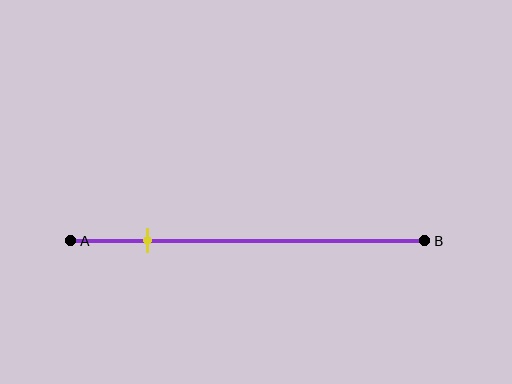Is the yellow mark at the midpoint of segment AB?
No, the mark is at about 20% from A, not at the 50% midpoint.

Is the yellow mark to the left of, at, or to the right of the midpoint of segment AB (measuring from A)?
The yellow mark is to the left of the midpoint of segment AB.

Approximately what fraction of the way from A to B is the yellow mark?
The yellow mark is approximately 20% of the way from A to B.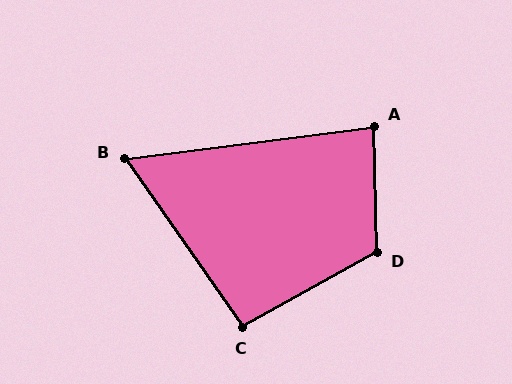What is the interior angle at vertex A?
Approximately 84 degrees (acute).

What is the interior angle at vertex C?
Approximately 96 degrees (obtuse).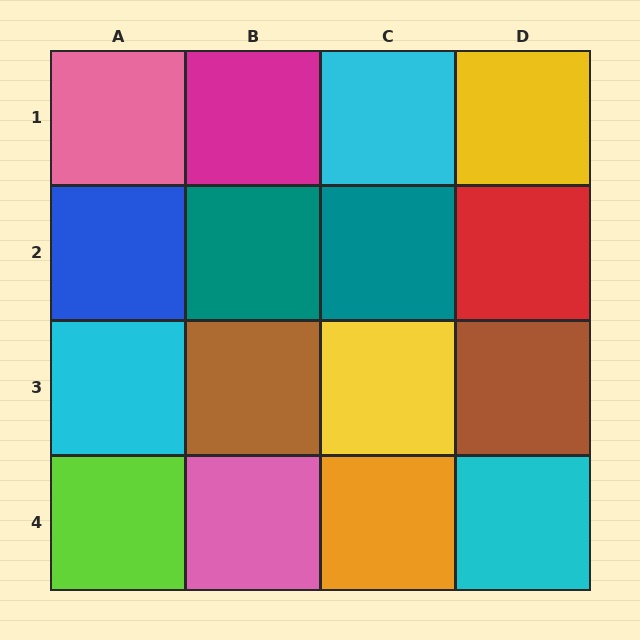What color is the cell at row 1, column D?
Yellow.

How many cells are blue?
1 cell is blue.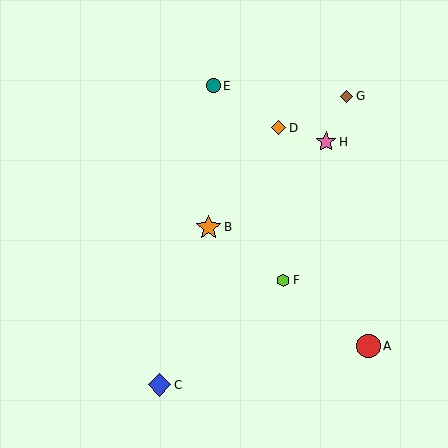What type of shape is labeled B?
Shape B is an orange star.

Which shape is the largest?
The orange star (labeled B) is the largest.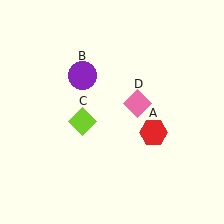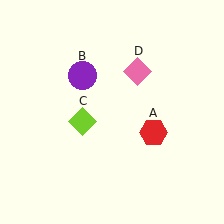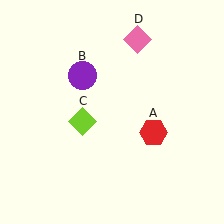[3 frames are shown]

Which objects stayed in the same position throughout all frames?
Red hexagon (object A) and purple circle (object B) and lime diamond (object C) remained stationary.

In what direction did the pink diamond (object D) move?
The pink diamond (object D) moved up.